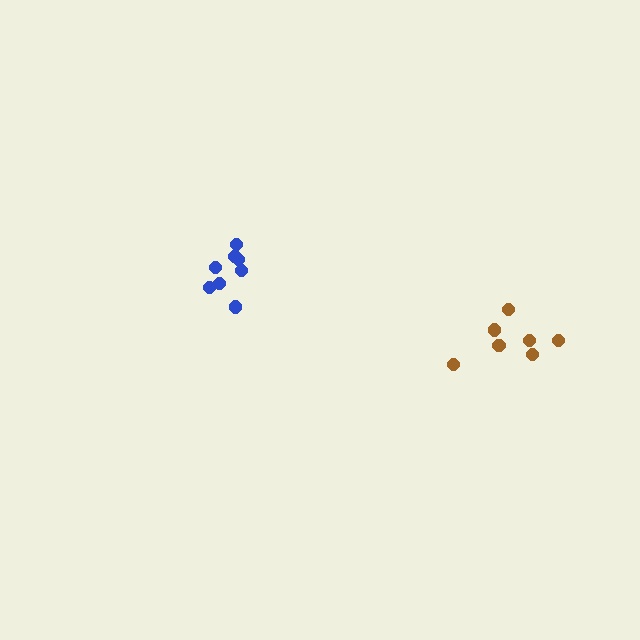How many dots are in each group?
Group 1: 8 dots, Group 2: 7 dots (15 total).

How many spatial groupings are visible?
There are 2 spatial groupings.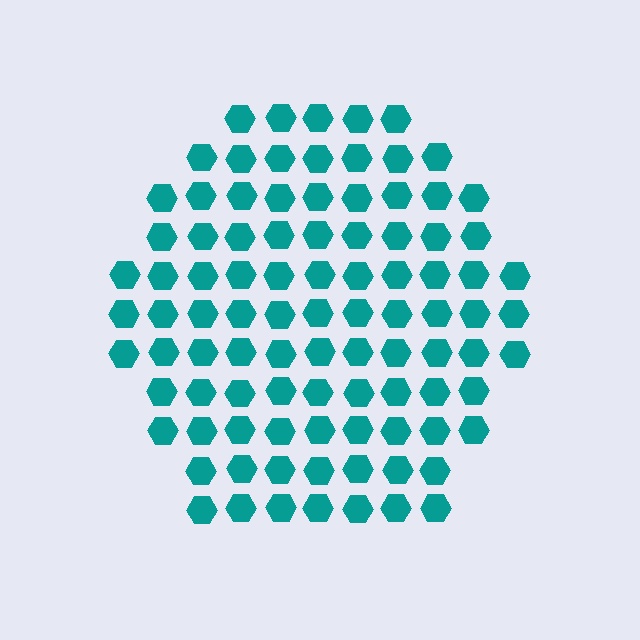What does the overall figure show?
The overall figure shows a hexagon.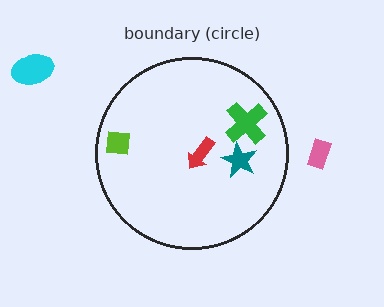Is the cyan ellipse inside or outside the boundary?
Outside.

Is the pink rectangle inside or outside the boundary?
Outside.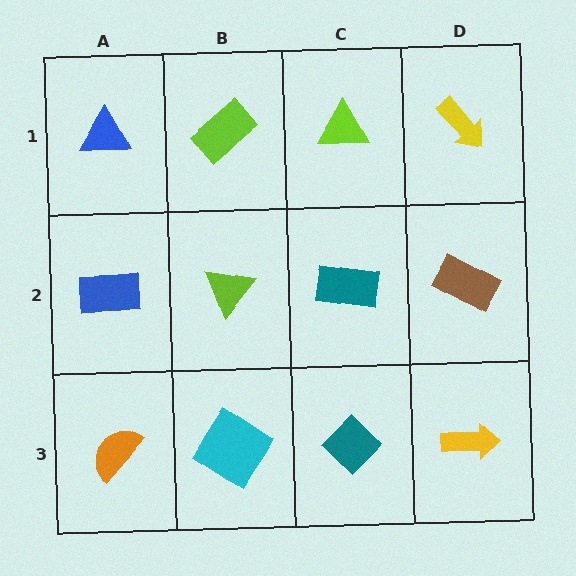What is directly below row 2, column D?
A yellow arrow.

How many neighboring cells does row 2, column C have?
4.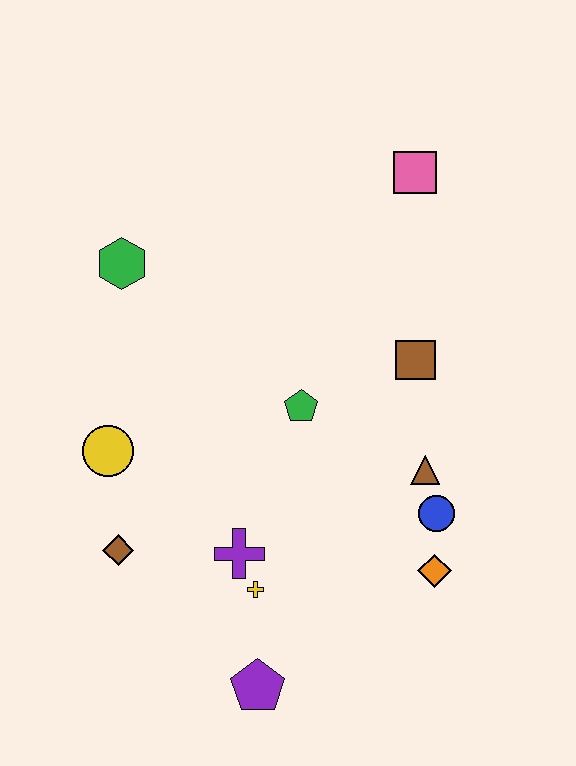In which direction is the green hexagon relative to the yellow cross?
The green hexagon is above the yellow cross.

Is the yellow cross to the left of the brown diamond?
No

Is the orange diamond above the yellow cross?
Yes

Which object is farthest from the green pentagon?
The purple pentagon is farthest from the green pentagon.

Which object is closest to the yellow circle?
The brown diamond is closest to the yellow circle.